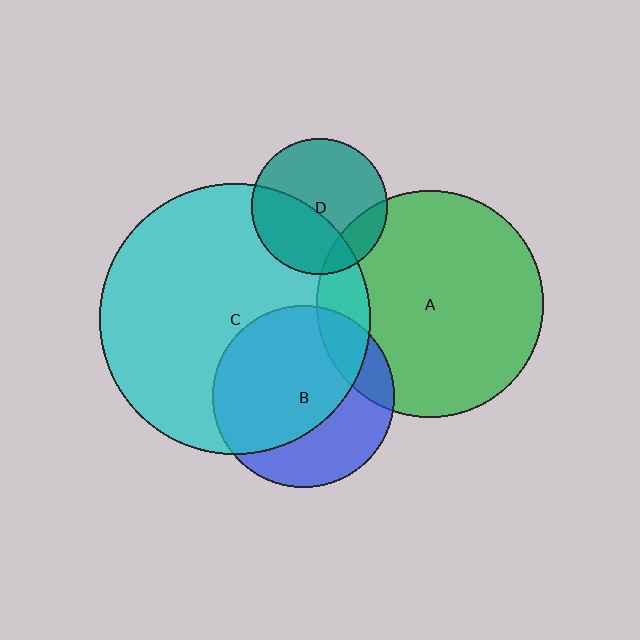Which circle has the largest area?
Circle C (cyan).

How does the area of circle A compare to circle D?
Approximately 2.8 times.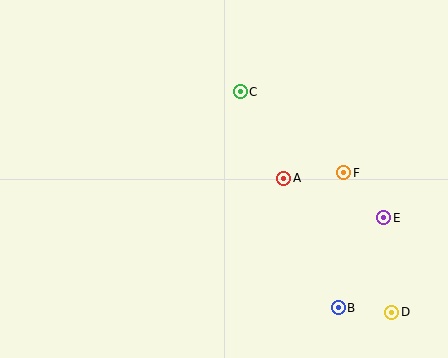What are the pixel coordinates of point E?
Point E is at (384, 218).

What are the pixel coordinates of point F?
Point F is at (344, 173).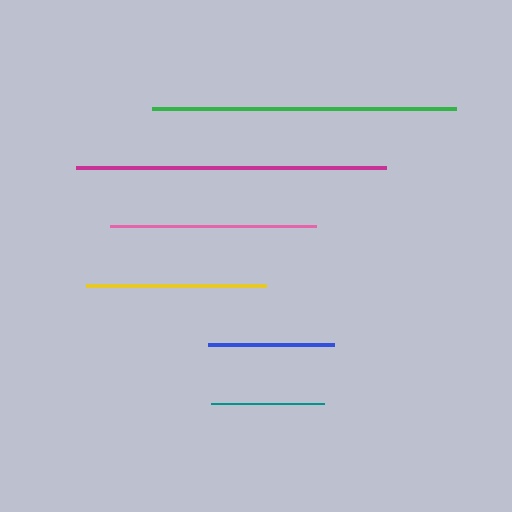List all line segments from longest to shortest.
From longest to shortest: magenta, green, pink, yellow, blue, teal.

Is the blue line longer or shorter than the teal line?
The blue line is longer than the teal line.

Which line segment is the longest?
The magenta line is the longest at approximately 311 pixels.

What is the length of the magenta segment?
The magenta segment is approximately 311 pixels long.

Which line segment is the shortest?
The teal line is the shortest at approximately 113 pixels.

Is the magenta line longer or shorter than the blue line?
The magenta line is longer than the blue line.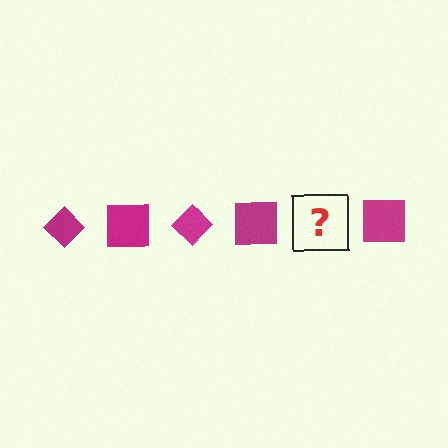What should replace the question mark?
The question mark should be replaced with a magenta diamond.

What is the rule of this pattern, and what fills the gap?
The rule is that the pattern cycles through diamond, square shapes in magenta. The gap should be filled with a magenta diamond.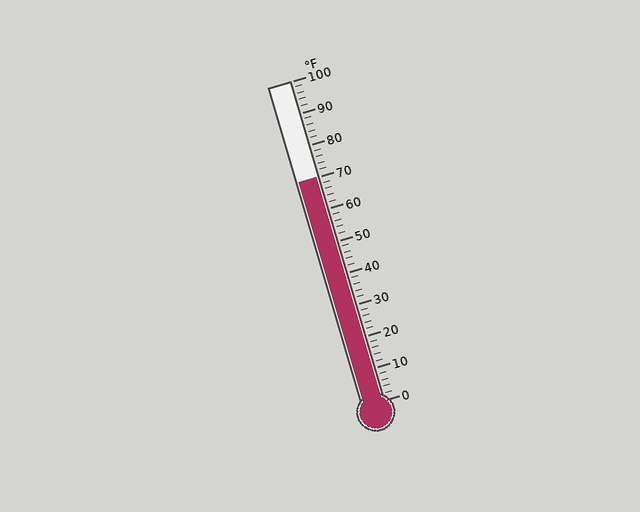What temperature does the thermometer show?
The thermometer shows approximately 70°F.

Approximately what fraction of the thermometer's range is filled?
The thermometer is filled to approximately 70% of its range.